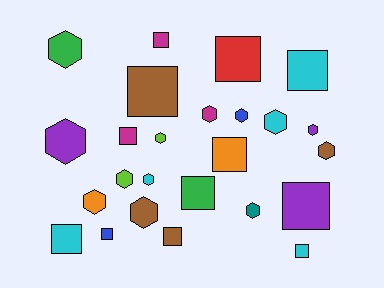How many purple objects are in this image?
There are 3 purple objects.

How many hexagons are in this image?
There are 13 hexagons.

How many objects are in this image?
There are 25 objects.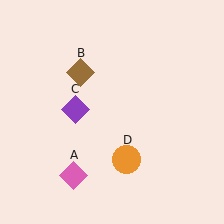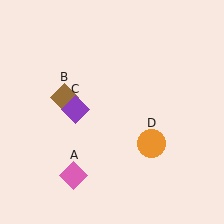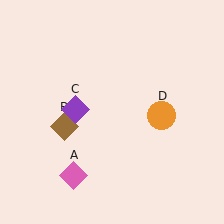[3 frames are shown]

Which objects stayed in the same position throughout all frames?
Pink diamond (object A) and purple diamond (object C) remained stationary.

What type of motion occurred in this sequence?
The brown diamond (object B), orange circle (object D) rotated counterclockwise around the center of the scene.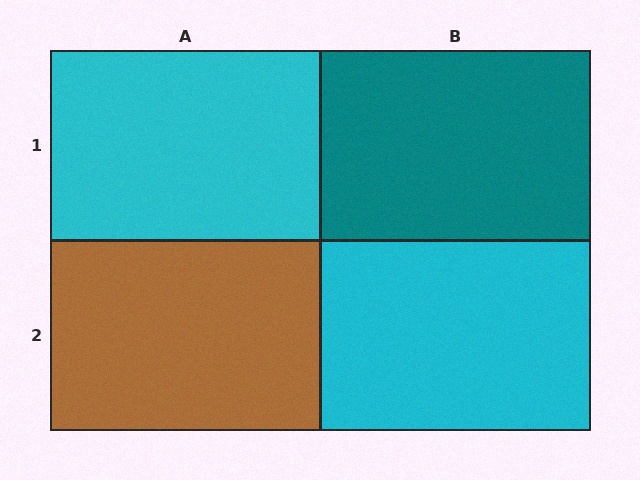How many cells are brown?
1 cell is brown.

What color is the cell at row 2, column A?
Brown.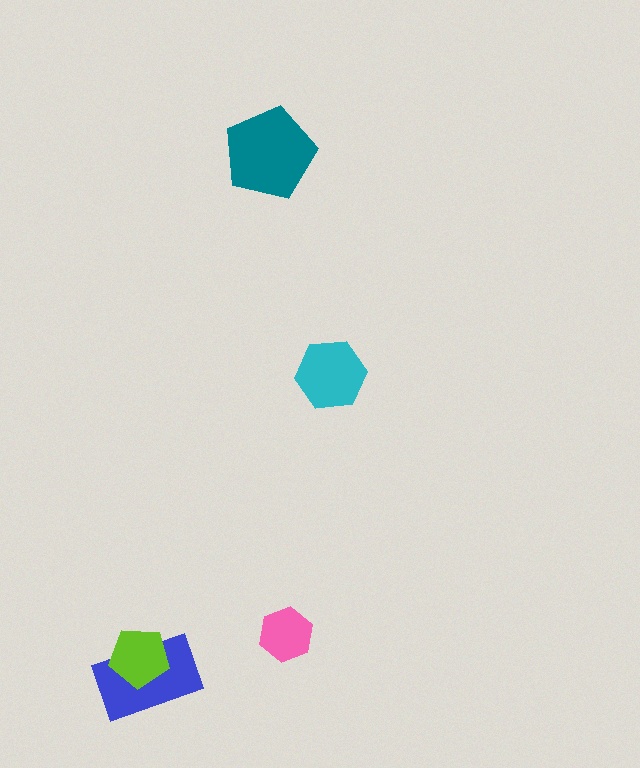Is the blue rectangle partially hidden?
Yes, it is partially covered by another shape.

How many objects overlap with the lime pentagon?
1 object overlaps with the lime pentagon.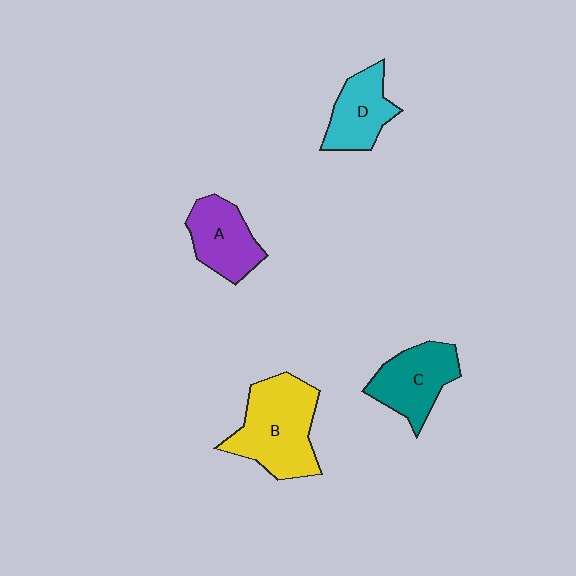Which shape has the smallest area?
Shape D (cyan).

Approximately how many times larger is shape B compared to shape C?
Approximately 1.4 times.